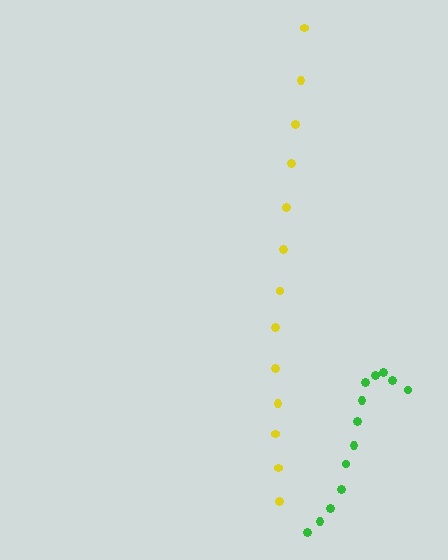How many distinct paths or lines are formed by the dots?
There are 2 distinct paths.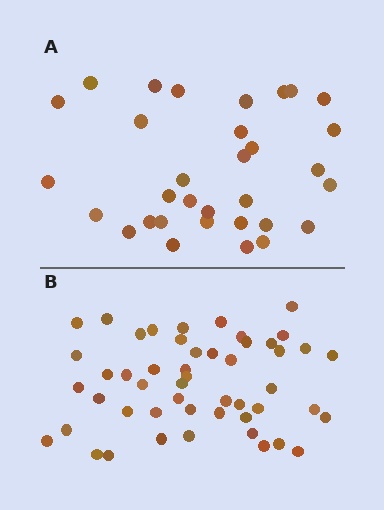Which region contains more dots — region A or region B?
Region B (the bottom region) has more dots.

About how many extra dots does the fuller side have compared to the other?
Region B has approximately 20 more dots than region A.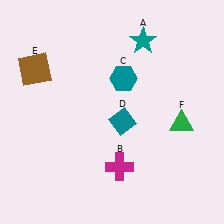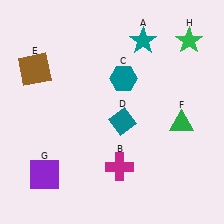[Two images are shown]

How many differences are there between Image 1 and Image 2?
There are 2 differences between the two images.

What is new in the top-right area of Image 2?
A green star (H) was added in the top-right area of Image 2.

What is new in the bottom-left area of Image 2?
A purple square (G) was added in the bottom-left area of Image 2.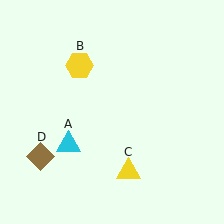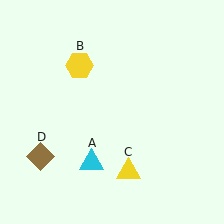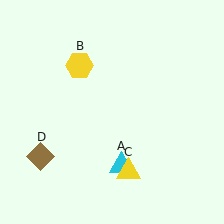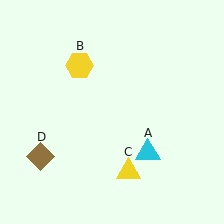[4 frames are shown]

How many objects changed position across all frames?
1 object changed position: cyan triangle (object A).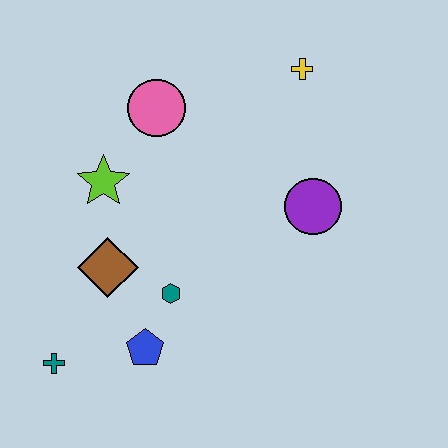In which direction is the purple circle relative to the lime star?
The purple circle is to the right of the lime star.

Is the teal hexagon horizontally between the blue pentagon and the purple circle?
Yes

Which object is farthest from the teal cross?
The yellow cross is farthest from the teal cross.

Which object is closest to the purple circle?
The yellow cross is closest to the purple circle.